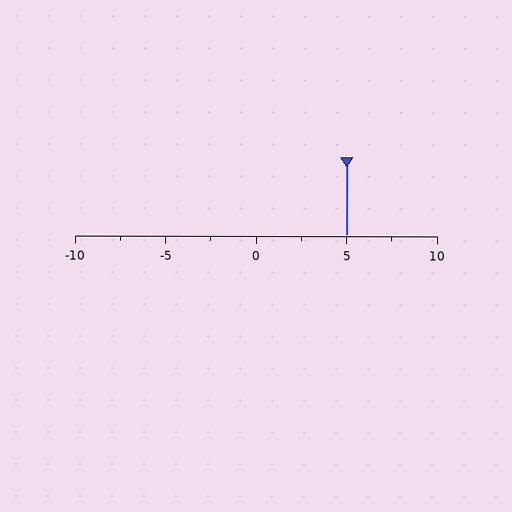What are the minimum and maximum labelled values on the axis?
The axis runs from -10 to 10.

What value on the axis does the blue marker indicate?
The marker indicates approximately 5.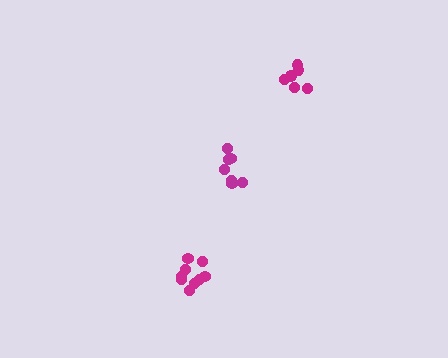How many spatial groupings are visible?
There are 3 spatial groupings.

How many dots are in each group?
Group 1: 6 dots, Group 2: 9 dots, Group 3: 7 dots (22 total).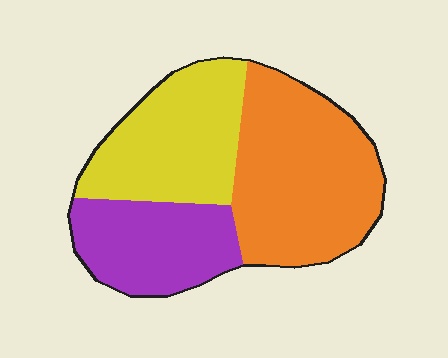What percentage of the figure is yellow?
Yellow takes up about one third (1/3) of the figure.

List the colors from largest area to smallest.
From largest to smallest: orange, yellow, purple.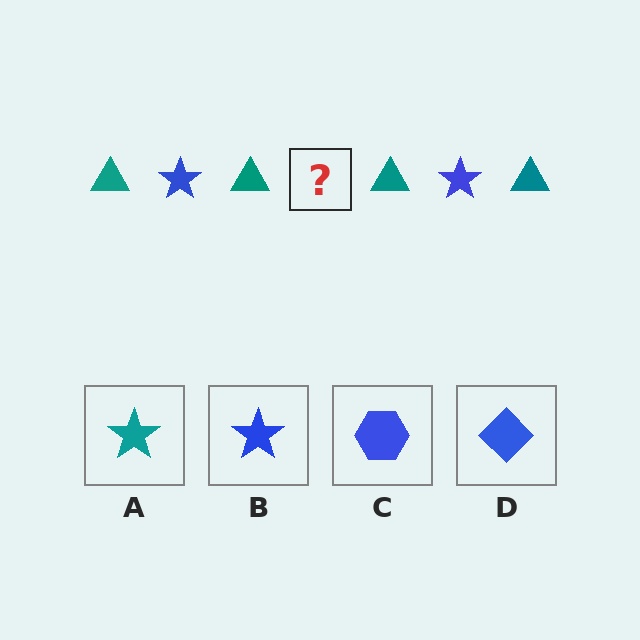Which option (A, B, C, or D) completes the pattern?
B.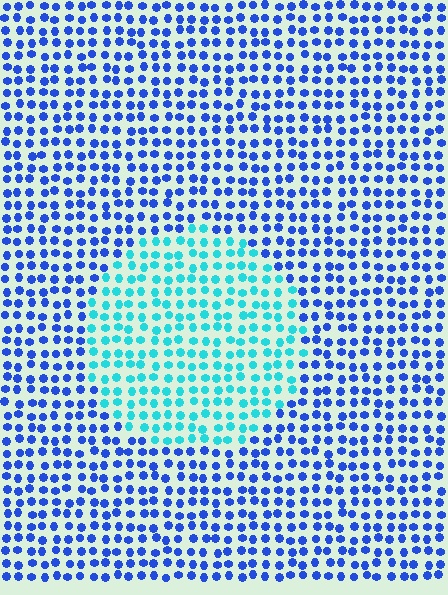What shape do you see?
I see a circle.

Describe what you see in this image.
The image is filled with small blue elements in a uniform arrangement. A circle-shaped region is visible where the elements are tinted to a slightly different hue, forming a subtle color boundary.